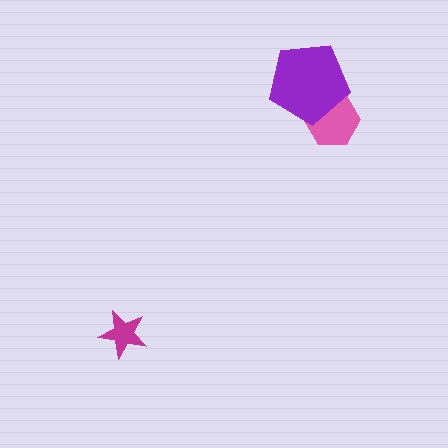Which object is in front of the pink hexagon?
The purple pentagon is in front of the pink hexagon.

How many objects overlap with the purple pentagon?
1 object overlaps with the purple pentagon.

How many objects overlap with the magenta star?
0 objects overlap with the magenta star.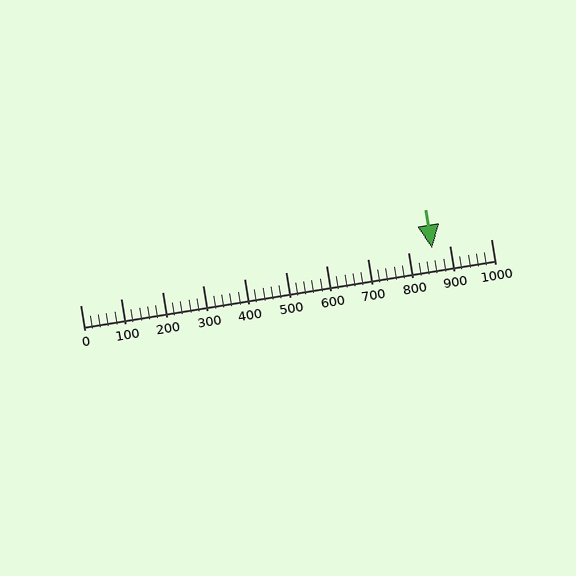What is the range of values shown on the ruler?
The ruler shows values from 0 to 1000.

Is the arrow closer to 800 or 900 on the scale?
The arrow is closer to 900.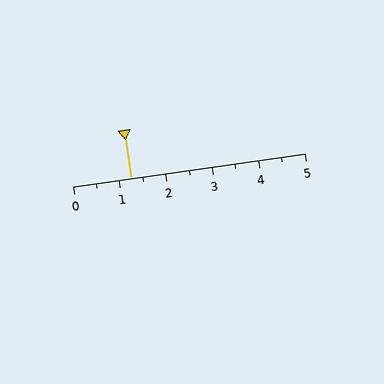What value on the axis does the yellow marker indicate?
The marker indicates approximately 1.2.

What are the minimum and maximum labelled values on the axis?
The axis runs from 0 to 5.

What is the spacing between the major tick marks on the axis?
The major ticks are spaced 1 apart.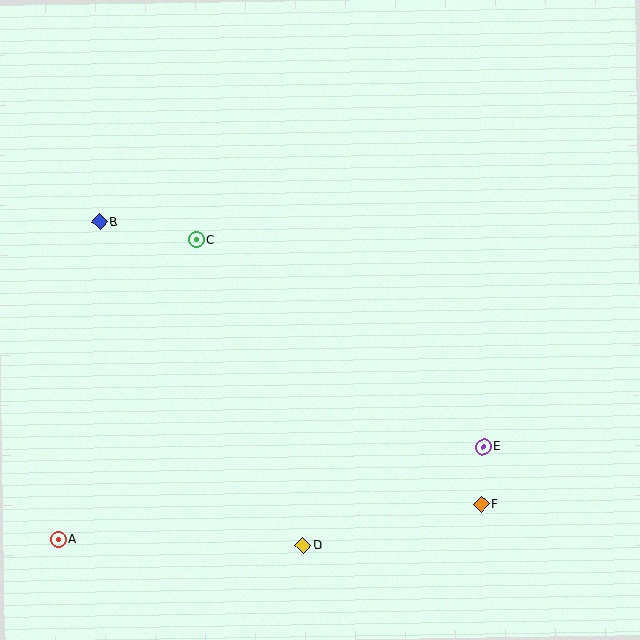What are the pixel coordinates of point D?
Point D is at (303, 546).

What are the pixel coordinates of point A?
Point A is at (59, 539).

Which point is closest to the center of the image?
Point C at (196, 240) is closest to the center.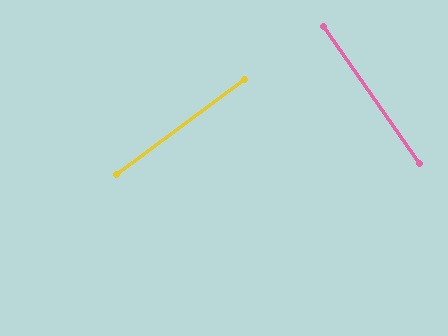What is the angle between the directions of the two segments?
Approximately 88 degrees.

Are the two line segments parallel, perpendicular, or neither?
Perpendicular — they meet at approximately 88°.